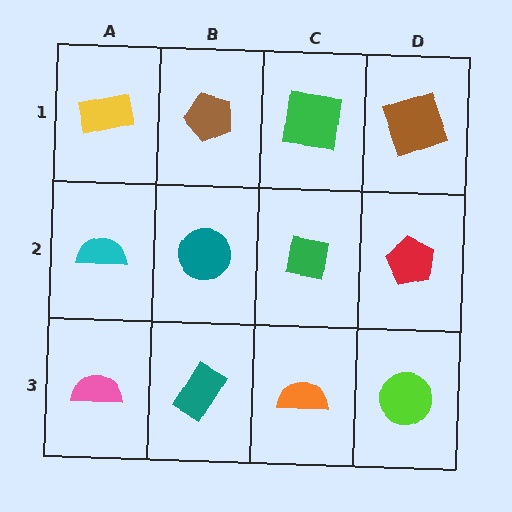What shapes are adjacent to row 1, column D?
A red pentagon (row 2, column D), a green square (row 1, column C).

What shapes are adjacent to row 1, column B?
A teal circle (row 2, column B), a yellow rectangle (row 1, column A), a green square (row 1, column C).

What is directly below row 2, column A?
A pink semicircle.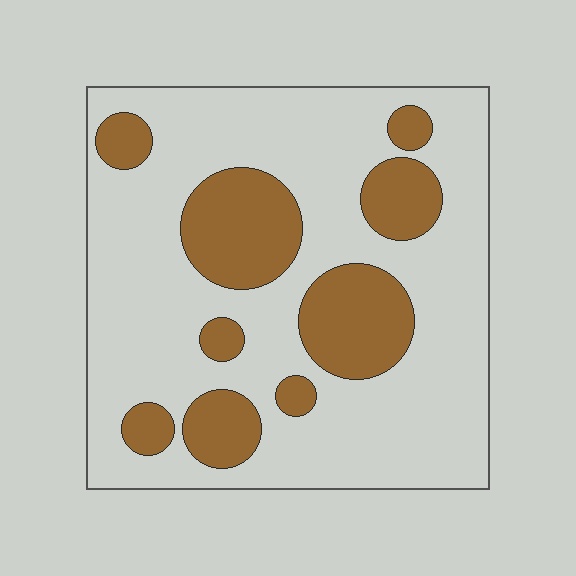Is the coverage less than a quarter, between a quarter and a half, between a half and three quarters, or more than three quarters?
Between a quarter and a half.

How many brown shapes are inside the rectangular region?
9.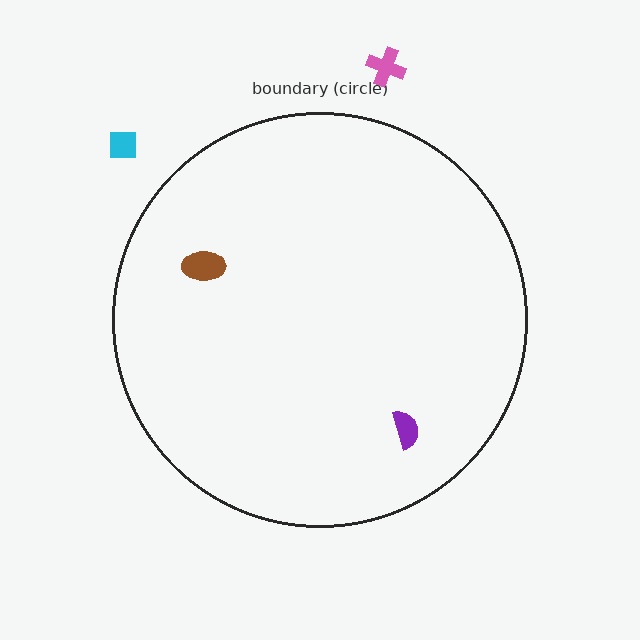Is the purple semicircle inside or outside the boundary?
Inside.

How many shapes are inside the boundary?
2 inside, 2 outside.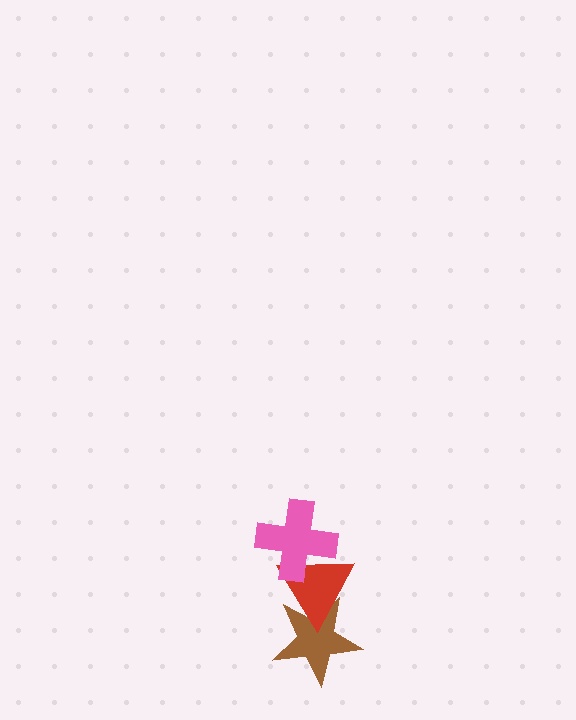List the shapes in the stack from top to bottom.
From top to bottom: the pink cross, the red triangle, the brown star.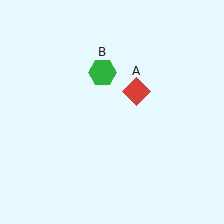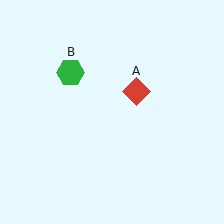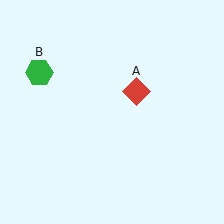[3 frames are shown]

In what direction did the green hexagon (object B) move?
The green hexagon (object B) moved left.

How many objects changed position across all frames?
1 object changed position: green hexagon (object B).